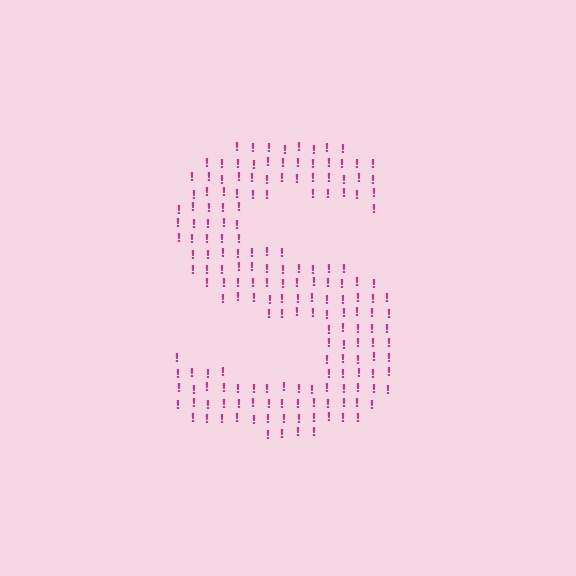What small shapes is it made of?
It is made of small exclamation marks.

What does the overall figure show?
The overall figure shows the letter S.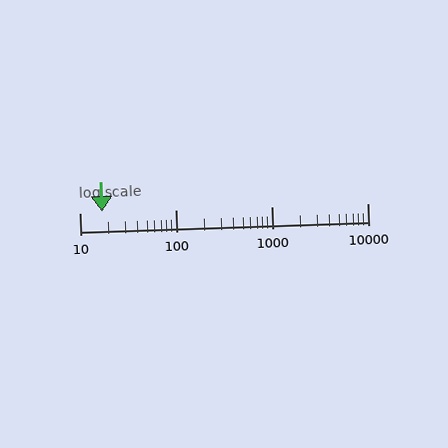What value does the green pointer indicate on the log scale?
The pointer indicates approximately 17.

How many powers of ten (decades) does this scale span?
The scale spans 3 decades, from 10 to 10000.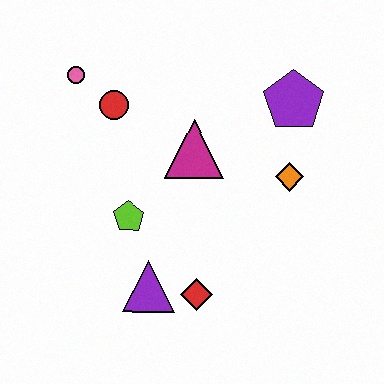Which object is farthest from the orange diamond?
The pink circle is farthest from the orange diamond.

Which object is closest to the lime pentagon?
The purple triangle is closest to the lime pentagon.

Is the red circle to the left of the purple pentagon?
Yes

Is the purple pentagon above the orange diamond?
Yes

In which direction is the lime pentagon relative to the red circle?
The lime pentagon is below the red circle.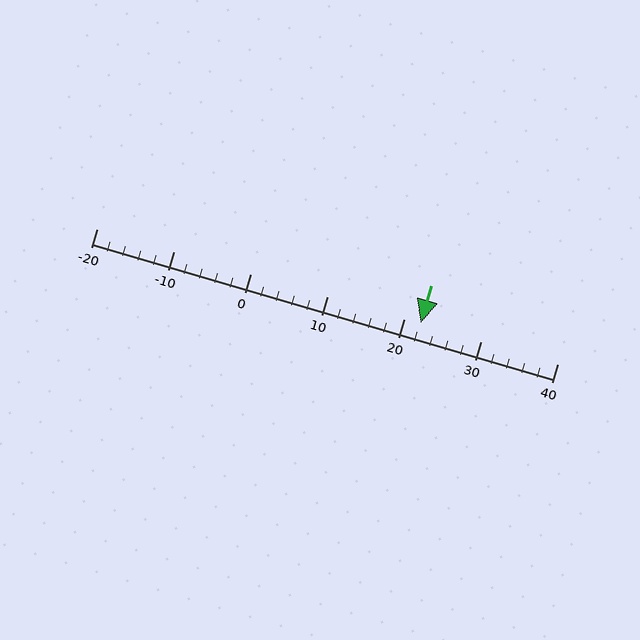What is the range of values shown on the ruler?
The ruler shows values from -20 to 40.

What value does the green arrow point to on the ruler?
The green arrow points to approximately 22.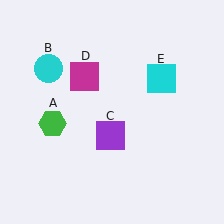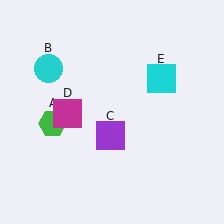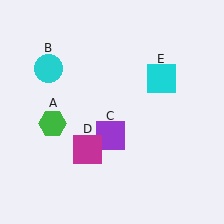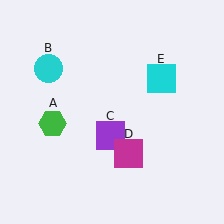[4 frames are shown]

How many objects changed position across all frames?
1 object changed position: magenta square (object D).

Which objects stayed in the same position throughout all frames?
Green hexagon (object A) and cyan circle (object B) and purple square (object C) and cyan square (object E) remained stationary.